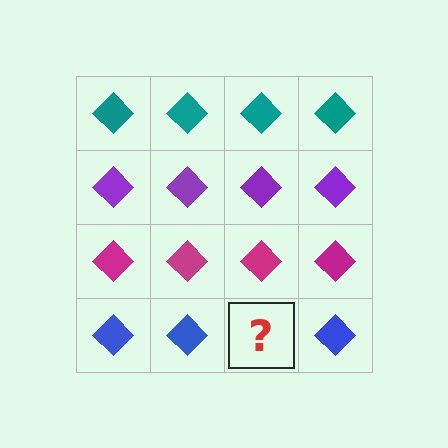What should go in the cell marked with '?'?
The missing cell should contain a blue diamond.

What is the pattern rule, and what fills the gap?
The rule is that each row has a consistent color. The gap should be filled with a blue diamond.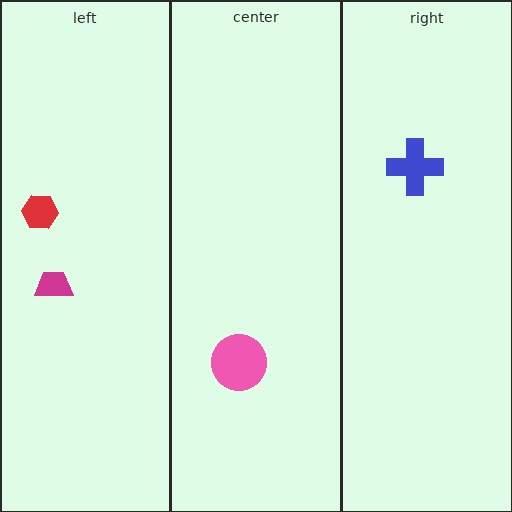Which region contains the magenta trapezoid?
The left region.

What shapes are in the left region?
The red hexagon, the magenta trapezoid.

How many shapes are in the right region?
1.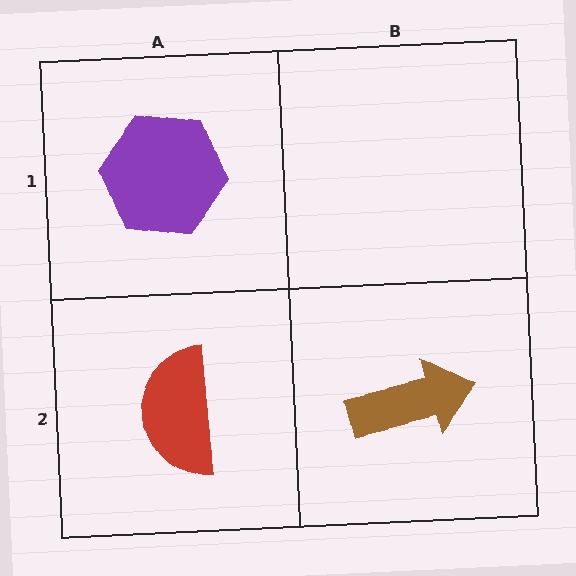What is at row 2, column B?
A brown arrow.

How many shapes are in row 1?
1 shape.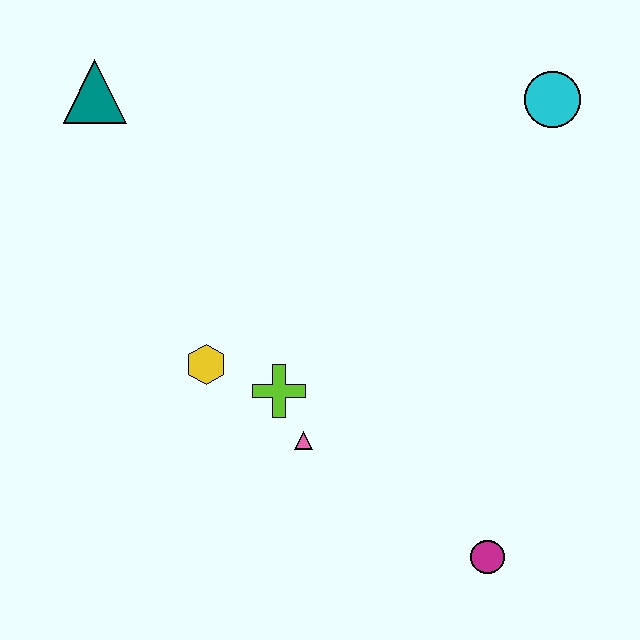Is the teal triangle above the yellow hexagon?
Yes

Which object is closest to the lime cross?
The pink triangle is closest to the lime cross.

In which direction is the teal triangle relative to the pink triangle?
The teal triangle is above the pink triangle.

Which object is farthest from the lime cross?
The cyan circle is farthest from the lime cross.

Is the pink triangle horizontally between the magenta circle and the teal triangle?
Yes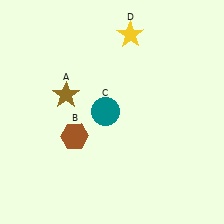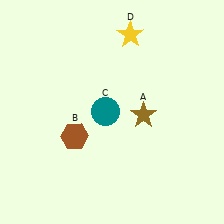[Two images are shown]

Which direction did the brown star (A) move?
The brown star (A) moved right.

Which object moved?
The brown star (A) moved right.